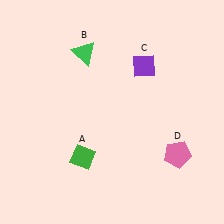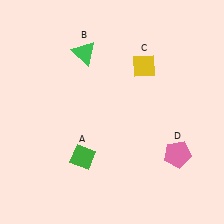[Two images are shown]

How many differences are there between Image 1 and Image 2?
There is 1 difference between the two images.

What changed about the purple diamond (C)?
In Image 1, C is purple. In Image 2, it changed to yellow.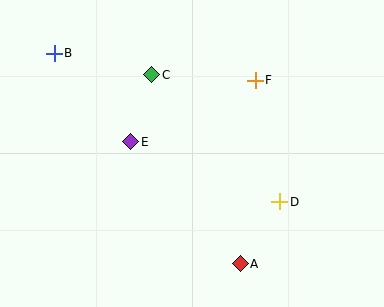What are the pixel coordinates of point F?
Point F is at (255, 80).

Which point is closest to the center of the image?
Point E at (131, 142) is closest to the center.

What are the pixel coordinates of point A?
Point A is at (240, 264).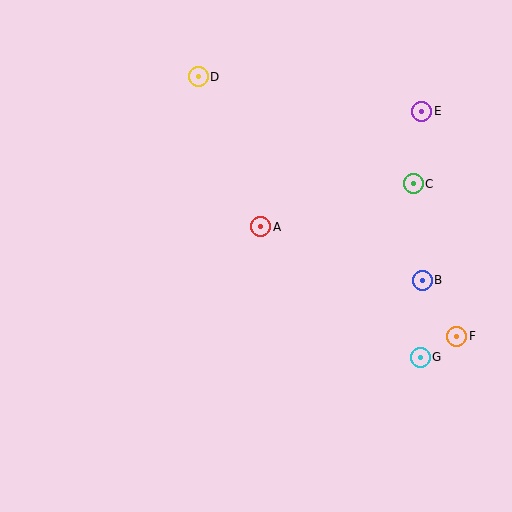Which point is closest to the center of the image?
Point A at (261, 227) is closest to the center.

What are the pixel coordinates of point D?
Point D is at (198, 77).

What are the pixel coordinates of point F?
Point F is at (457, 336).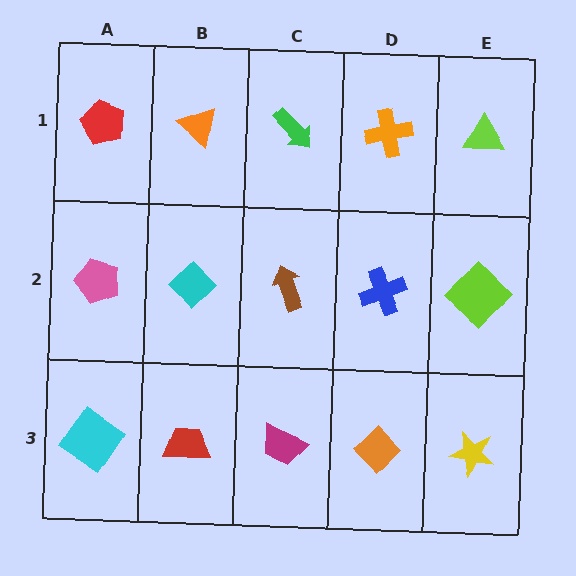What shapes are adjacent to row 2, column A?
A red pentagon (row 1, column A), a cyan diamond (row 3, column A), a cyan diamond (row 2, column B).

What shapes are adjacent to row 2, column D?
An orange cross (row 1, column D), an orange diamond (row 3, column D), a brown arrow (row 2, column C), a lime diamond (row 2, column E).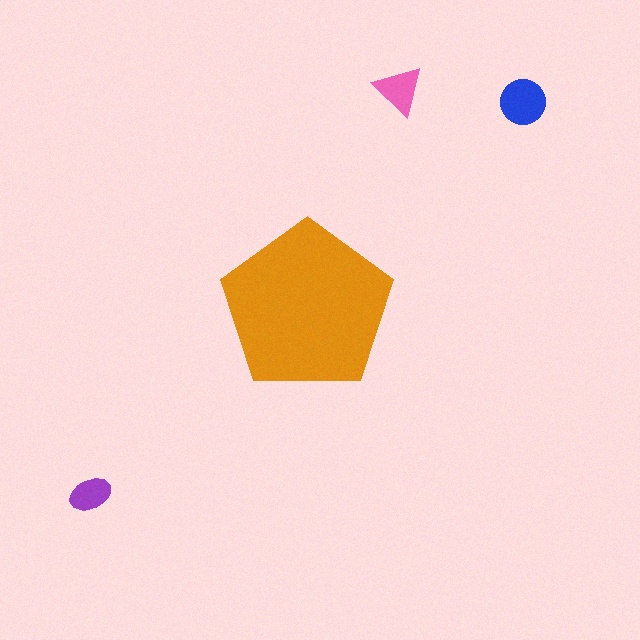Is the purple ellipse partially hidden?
No, the purple ellipse is fully visible.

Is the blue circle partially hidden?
No, the blue circle is fully visible.